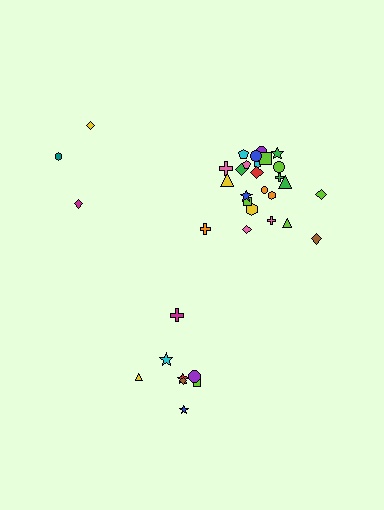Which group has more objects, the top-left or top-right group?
The top-right group.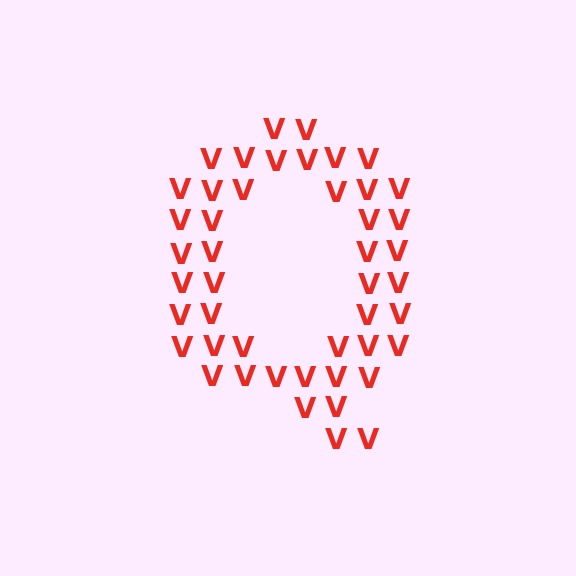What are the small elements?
The small elements are letter V's.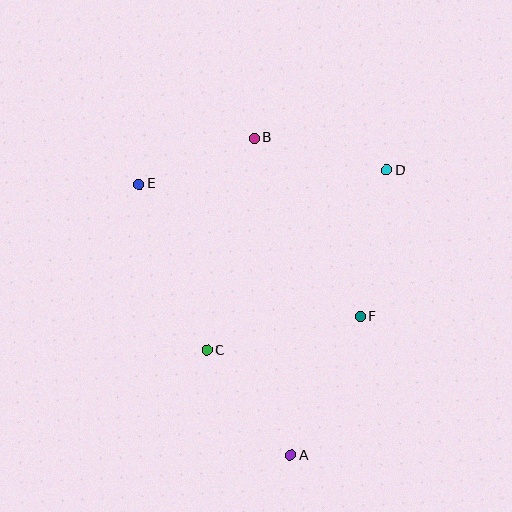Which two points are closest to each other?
Points B and E are closest to each other.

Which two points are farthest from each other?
Points A and B are farthest from each other.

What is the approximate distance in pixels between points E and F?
The distance between E and F is approximately 258 pixels.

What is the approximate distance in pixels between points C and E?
The distance between C and E is approximately 179 pixels.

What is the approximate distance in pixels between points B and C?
The distance between B and C is approximately 217 pixels.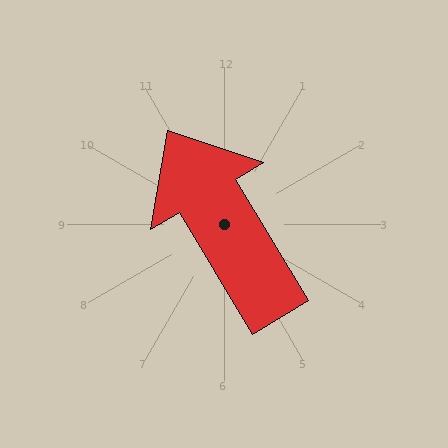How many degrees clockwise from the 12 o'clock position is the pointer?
Approximately 329 degrees.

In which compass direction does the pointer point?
Northwest.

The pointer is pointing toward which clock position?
Roughly 11 o'clock.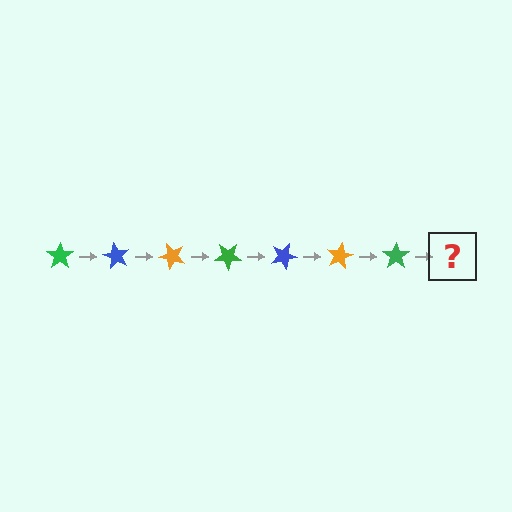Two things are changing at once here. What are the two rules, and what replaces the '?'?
The two rules are that it rotates 60 degrees each step and the color cycles through green, blue, and orange. The '?' should be a blue star, rotated 420 degrees from the start.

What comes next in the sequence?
The next element should be a blue star, rotated 420 degrees from the start.